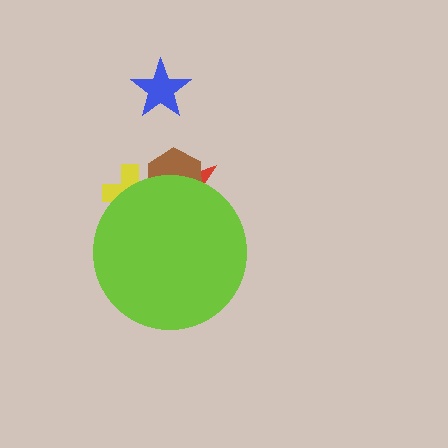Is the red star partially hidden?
Yes, the red star is partially hidden behind the lime circle.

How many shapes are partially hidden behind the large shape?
3 shapes are partially hidden.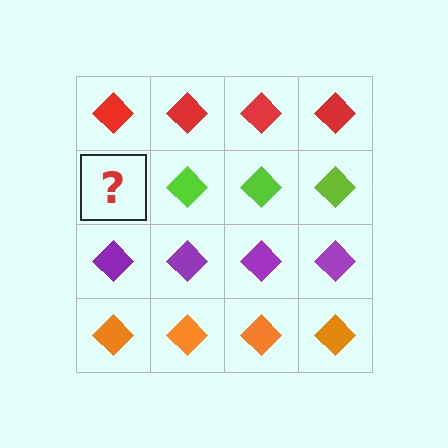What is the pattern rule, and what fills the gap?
The rule is that each row has a consistent color. The gap should be filled with a lime diamond.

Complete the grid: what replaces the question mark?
The question mark should be replaced with a lime diamond.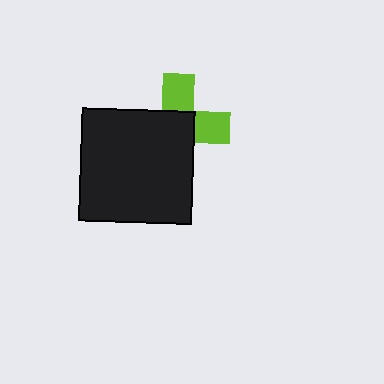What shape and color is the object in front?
The object in front is a black square.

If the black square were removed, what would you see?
You would see the complete lime cross.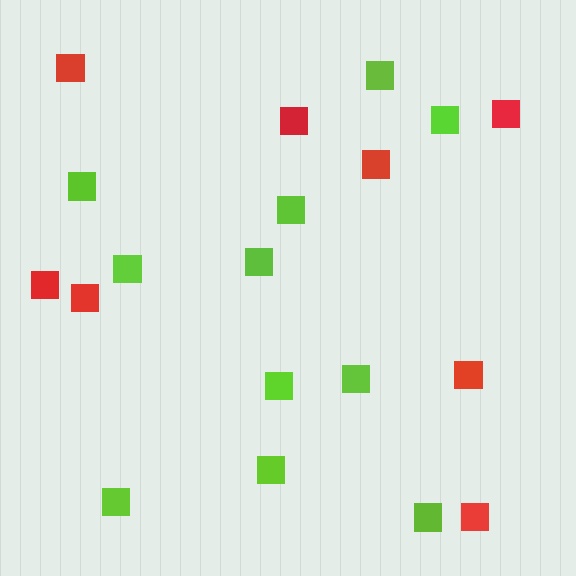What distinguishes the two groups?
There are 2 groups: one group of red squares (8) and one group of lime squares (11).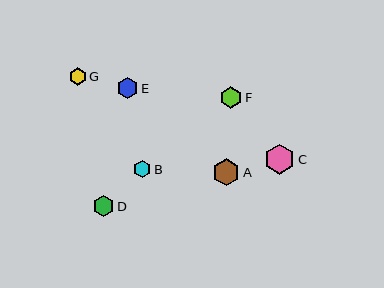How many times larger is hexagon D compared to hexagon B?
Hexagon D is approximately 1.2 times the size of hexagon B.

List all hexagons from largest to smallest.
From largest to smallest: C, A, F, E, D, B, G.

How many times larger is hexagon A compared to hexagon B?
Hexagon A is approximately 1.5 times the size of hexagon B.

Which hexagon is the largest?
Hexagon C is the largest with a size of approximately 30 pixels.